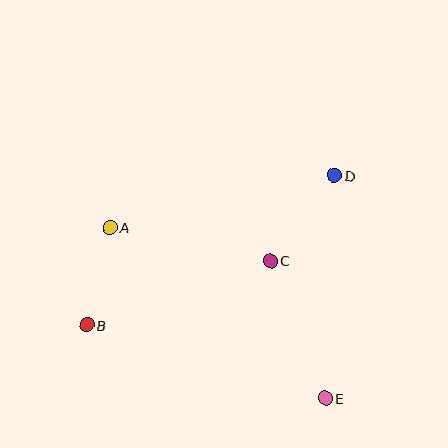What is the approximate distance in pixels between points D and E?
The distance between D and E is approximately 223 pixels.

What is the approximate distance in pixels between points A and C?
The distance between A and C is approximately 164 pixels.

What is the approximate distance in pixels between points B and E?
The distance between B and E is approximately 249 pixels.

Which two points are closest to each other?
Points A and B are closest to each other.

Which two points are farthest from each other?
Points B and D are farthest from each other.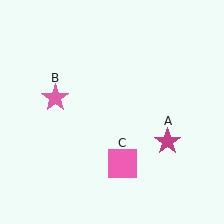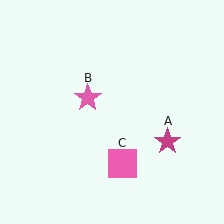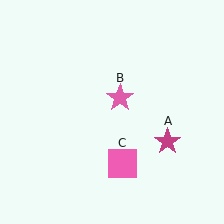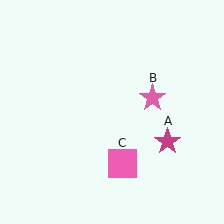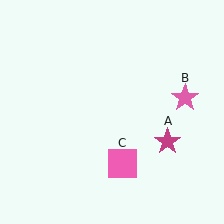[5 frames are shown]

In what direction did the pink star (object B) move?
The pink star (object B) moved right.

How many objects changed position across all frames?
1 object changed position: pink star (object B).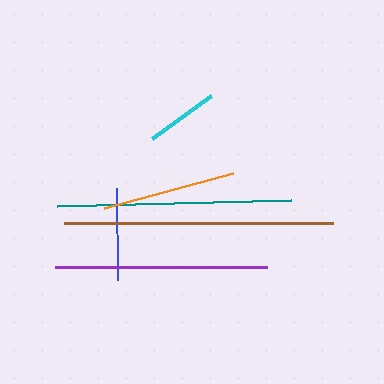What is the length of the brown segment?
The brown segment is approximately 269 pixels long.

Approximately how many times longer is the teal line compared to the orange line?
The teal line is approximately 1.7 times the length of the orange line.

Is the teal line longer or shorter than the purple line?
The teal line is longer than the purple line.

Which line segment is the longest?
The brown line is the longest at approximately 269 pixels.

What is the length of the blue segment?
The blue segment is approximately 93 pixels long.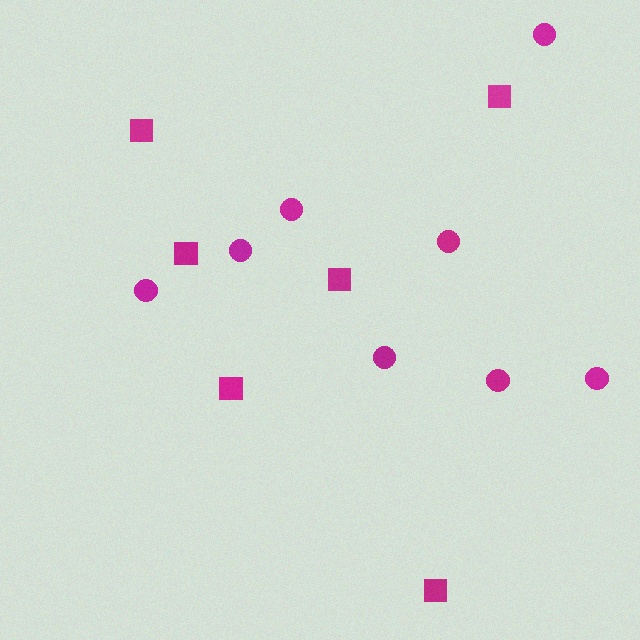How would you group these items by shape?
There are 2 groups: one group of squares (6) and one group of circles (8).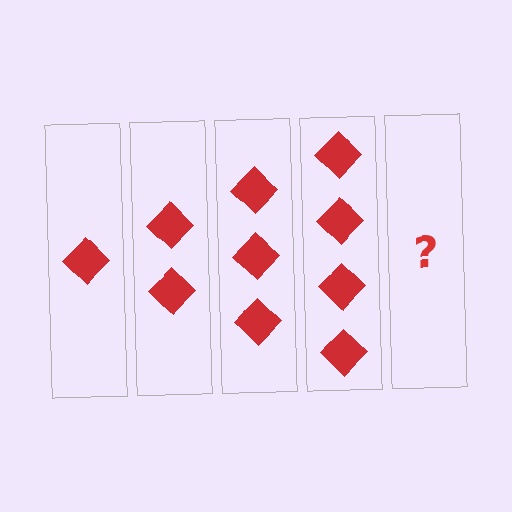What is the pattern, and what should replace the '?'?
The pattern is that each step adds one more diamond. The '?' should be 5 diamonds.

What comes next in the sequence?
The next element should be 5 diamonds.